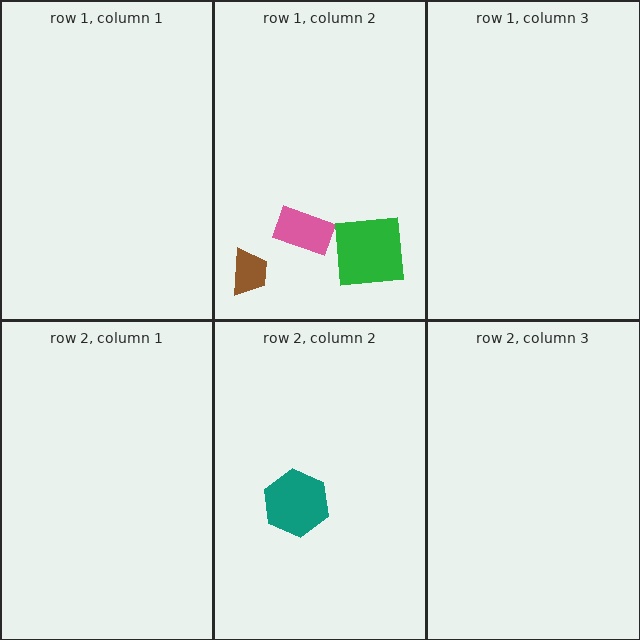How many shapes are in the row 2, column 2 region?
1.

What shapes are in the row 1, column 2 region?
The brown trapezoid, the pink rectangle, the green square.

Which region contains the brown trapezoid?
The row 1, column 2 region.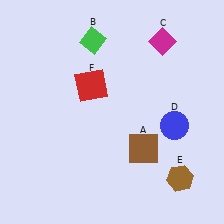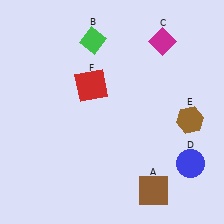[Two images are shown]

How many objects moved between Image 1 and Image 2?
3 objects moved between the two images.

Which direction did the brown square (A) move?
The brown square (A) moved down.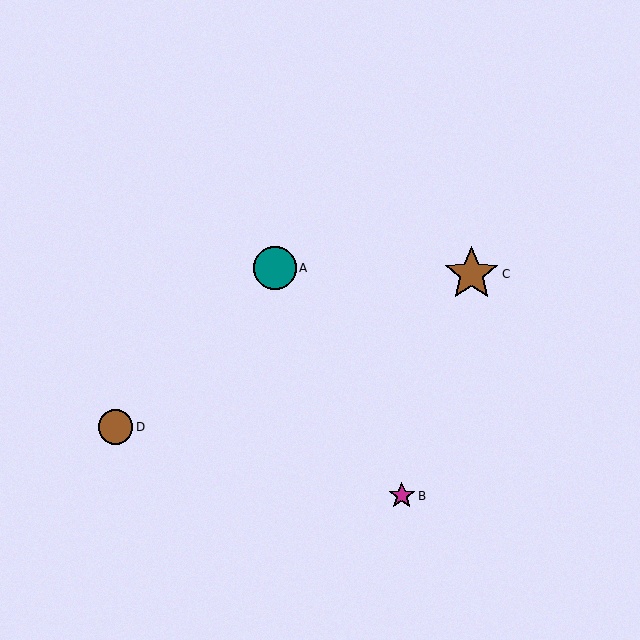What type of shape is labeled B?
Shape B is a magenta star.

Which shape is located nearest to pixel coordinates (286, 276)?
The teal circle (labeled A) at (275, 268) is nearest to that location.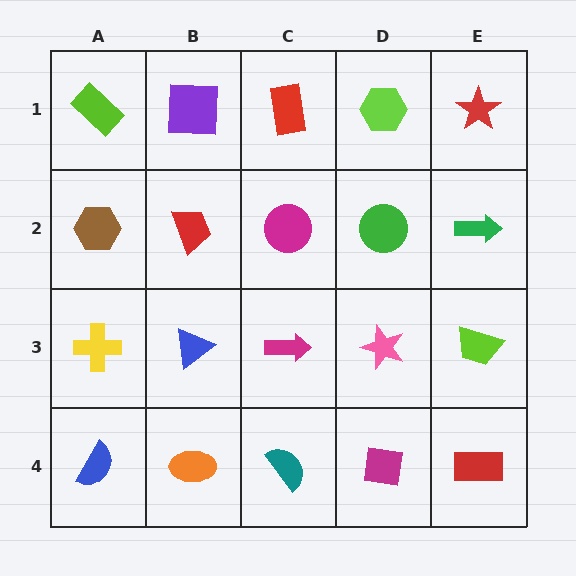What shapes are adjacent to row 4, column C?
A magenta arrow (row 3, column C), an orange ellipse (row 4, column B), a magenta square (row 4, column D).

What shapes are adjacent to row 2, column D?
A lime hexagon (row 1, column D), a pink star (row 3, column D), a magenta circle (row 2, column C), a green arrow (row 2, column E).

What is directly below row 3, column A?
A blue semicircle.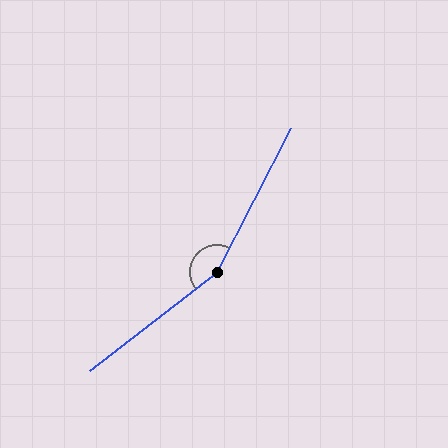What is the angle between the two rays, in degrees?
Approximately 155 degrees.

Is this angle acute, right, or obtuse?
It is obtuse.